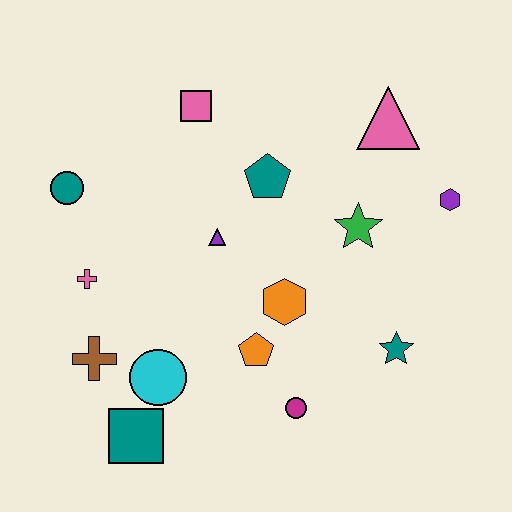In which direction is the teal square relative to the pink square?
The teal square is below the pink square.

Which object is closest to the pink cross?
The brown cross is closest to the pink cross.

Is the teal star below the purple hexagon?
Yes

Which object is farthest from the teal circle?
The purple hexagon is farthest from the teal circle.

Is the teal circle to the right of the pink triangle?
No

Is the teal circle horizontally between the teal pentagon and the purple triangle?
No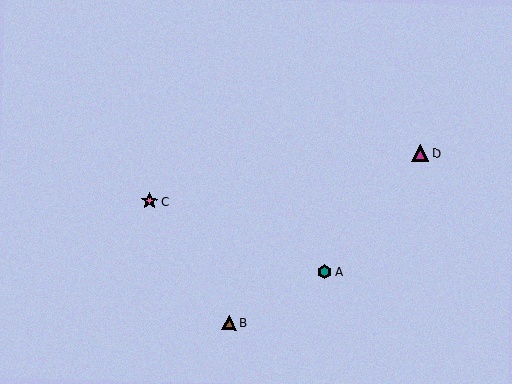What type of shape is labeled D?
Shape D is a magenta triangle.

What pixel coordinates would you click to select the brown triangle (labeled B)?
Click at (229, 323) to select the brown triangle B.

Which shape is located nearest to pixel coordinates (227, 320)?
The brown triangle (labeled B) at (229, 323) is nearest to that location.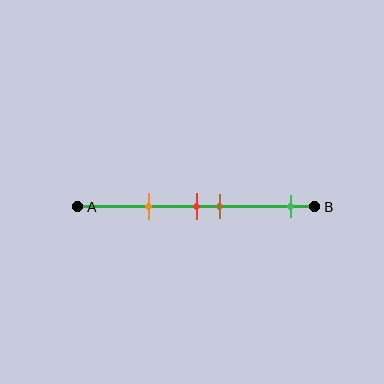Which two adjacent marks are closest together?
The red and brown marks are the closest adjacent pair.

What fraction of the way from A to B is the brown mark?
The brown mark is approximately 60% (0.6) of the way from A to B.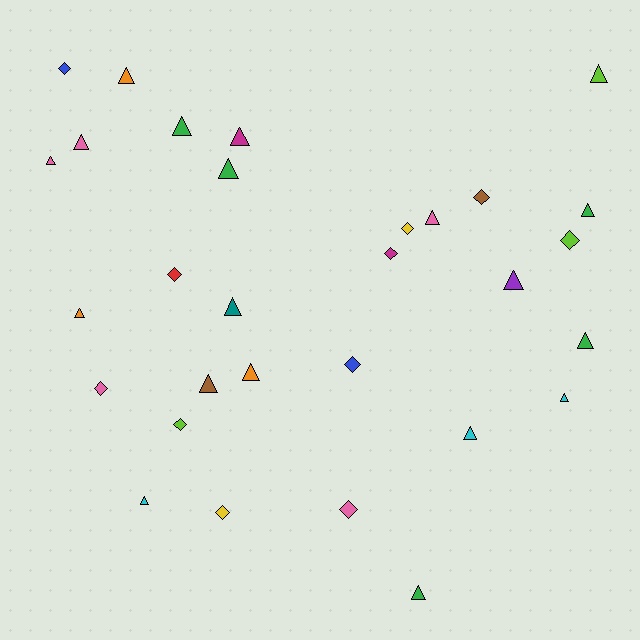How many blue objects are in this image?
There are 2 blue objects.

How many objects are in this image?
There are 30 objects.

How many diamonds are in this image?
There are 11 diamonds.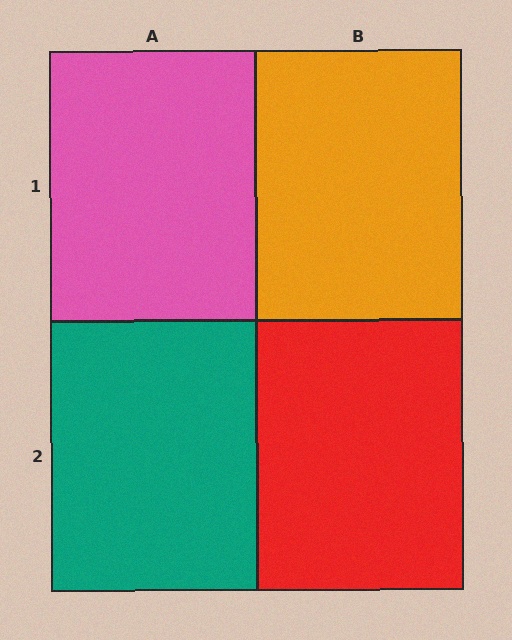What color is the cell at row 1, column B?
Orange.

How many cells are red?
1 cell is red.